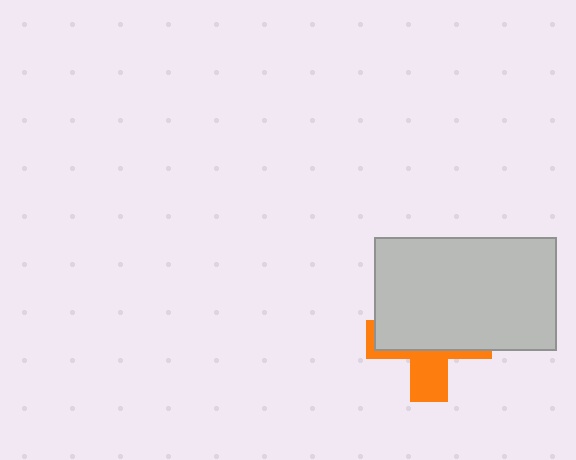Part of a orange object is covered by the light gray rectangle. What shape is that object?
It is a cross.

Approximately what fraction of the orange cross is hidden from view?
Roughly 65% of the orange cross is hidden behind the light gray rectangle.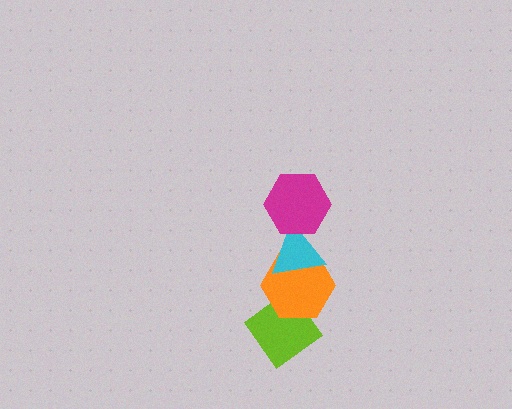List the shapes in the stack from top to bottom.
From top to bottom: the magenta hexagon, the cyan triangle, the orange hexagon, the lime diamond.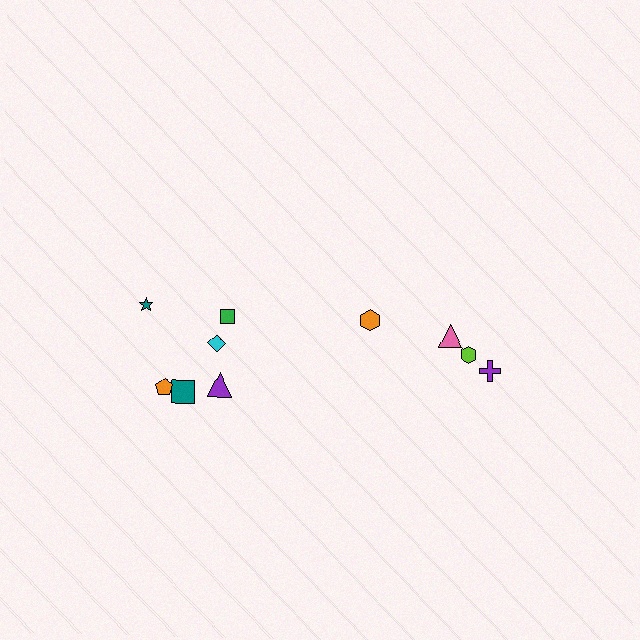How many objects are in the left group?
There are 6 objects.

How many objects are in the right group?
There are 4 objects.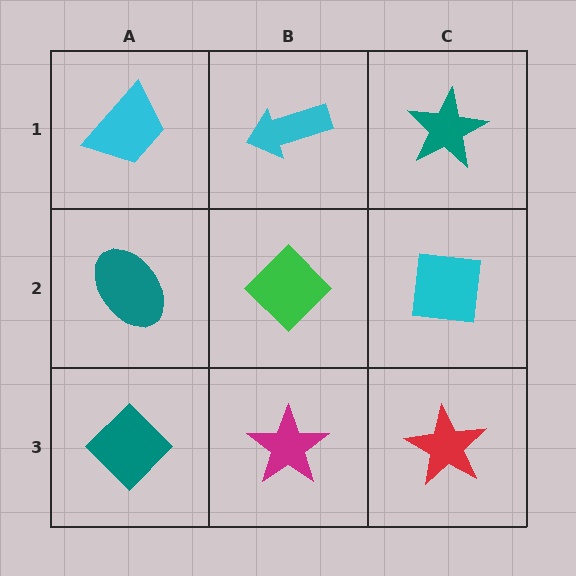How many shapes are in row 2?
3 shapes.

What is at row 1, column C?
A teal star.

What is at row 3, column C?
A red star.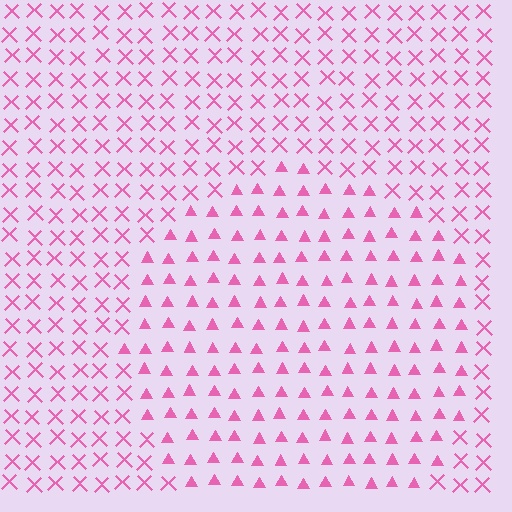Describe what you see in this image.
The image is filled with small pink elements arranged in a uniform grid. A circle-shaped region contains triangles, while the surrounding area contains X marks. The boundary is defined purely by the change in element shape.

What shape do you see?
I see a circle.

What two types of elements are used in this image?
The image uses triangles inside the circle region and X marks outside it.